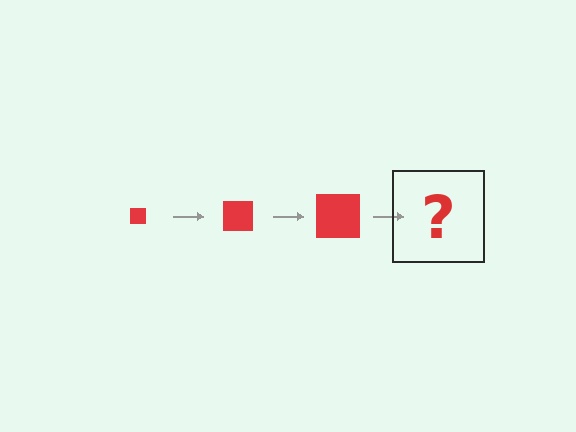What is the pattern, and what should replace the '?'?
The pattern is that the square gets progressively larger each step. The '?' should be a red square, larger than the previous one.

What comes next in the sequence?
The next element should be a red square, larger than the previous one.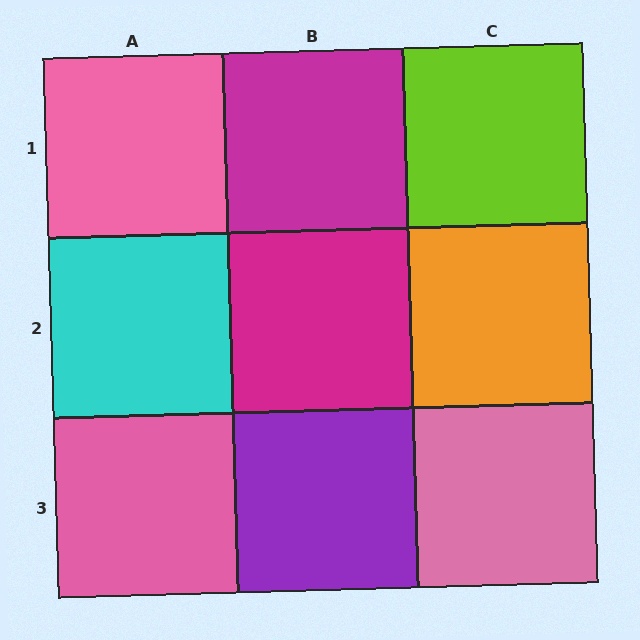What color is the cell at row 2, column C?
Orange.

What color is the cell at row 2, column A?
Cyan.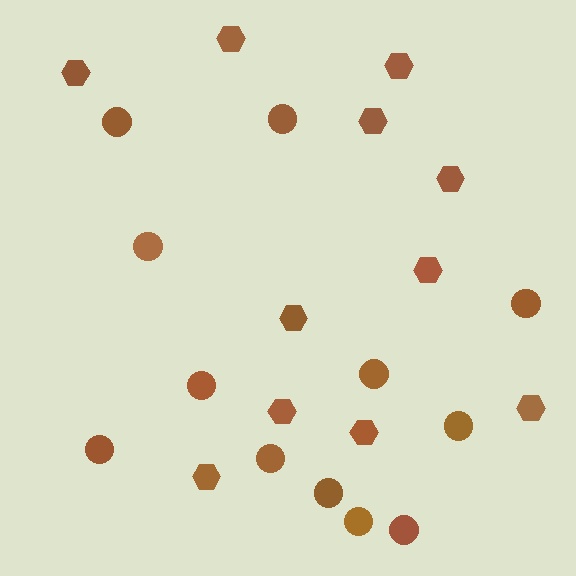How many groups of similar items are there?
There are 2 groups: one group of circles (12) and one group of hexagons (11).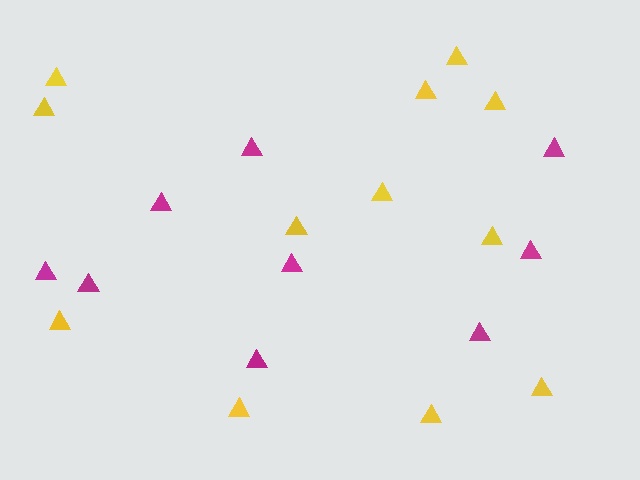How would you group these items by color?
There are 2 groups: one group of yellow triangles (12) and one group of magenta triangles (9).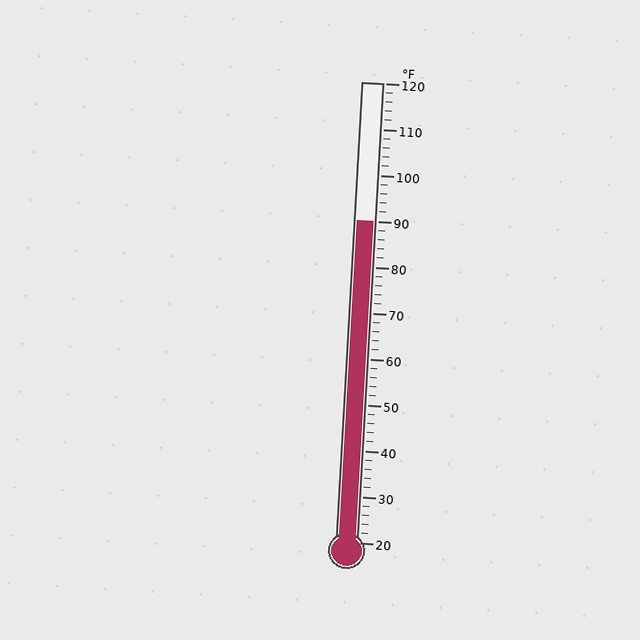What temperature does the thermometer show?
The thermometer shows approximately 90°F.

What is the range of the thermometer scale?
The thermometer scale ranges from 20°F to 120°F.